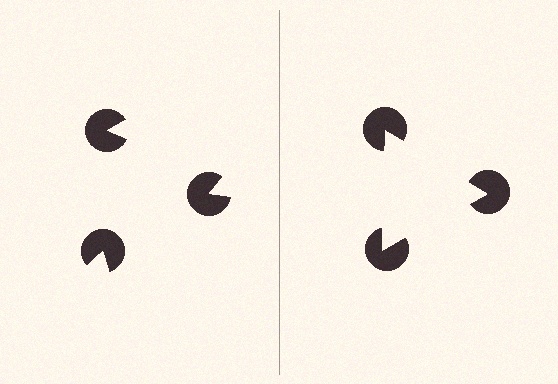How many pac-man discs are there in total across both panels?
6 — 3 on each side.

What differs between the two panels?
The pac-man discs are positioned identically on both sides; only the wedge orientations differ. On the right they align to a triangle; on the left they are misaligned.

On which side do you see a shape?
An illusory triangle appears on the right side. On the left side the wedge cuts are rotated, so no coherent shape forms.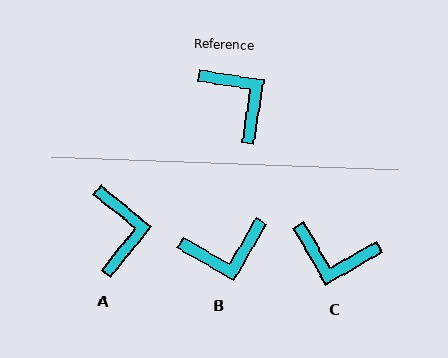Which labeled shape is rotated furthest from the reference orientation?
C, about 141 degrees away.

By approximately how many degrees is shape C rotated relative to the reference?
Approximately 141 degrees clockwise.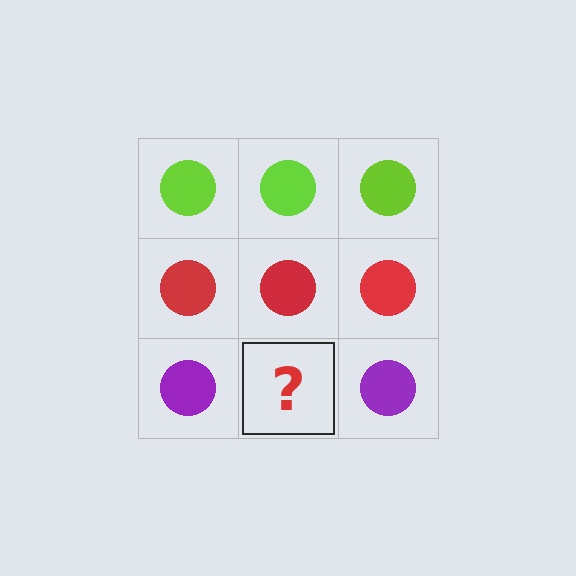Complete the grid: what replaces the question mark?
The question mark should be replaced with a purple circle.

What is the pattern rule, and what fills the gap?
The rule is that each row has a consistent color. The gap should be filled with a purple circle.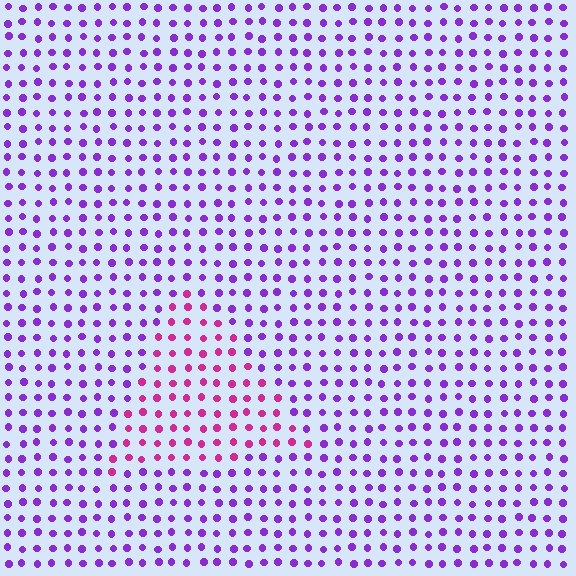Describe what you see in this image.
The image is filled with small purple elements in a uniform arrangement. A triangle-shaped region is visible where the elements are tinted to a slightly different hue, forming a subtle color boundary.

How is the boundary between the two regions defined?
The boundary is defined purely by a slight shift in hue (about 47 degrees). Spacing, size, and orientation are identical on both sides.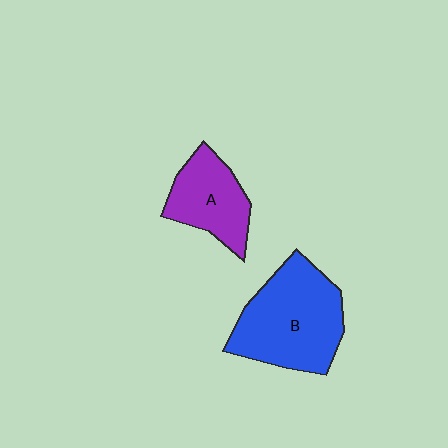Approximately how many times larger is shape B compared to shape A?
Approximately 1.7 times.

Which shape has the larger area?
Shape B (blue).